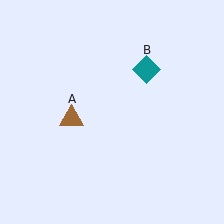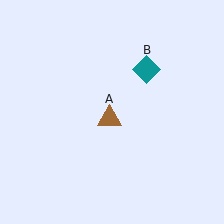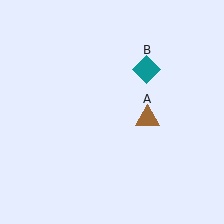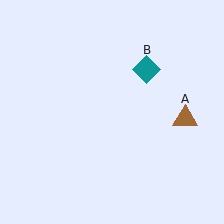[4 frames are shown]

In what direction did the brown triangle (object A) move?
The brown triangle (object A) moved right.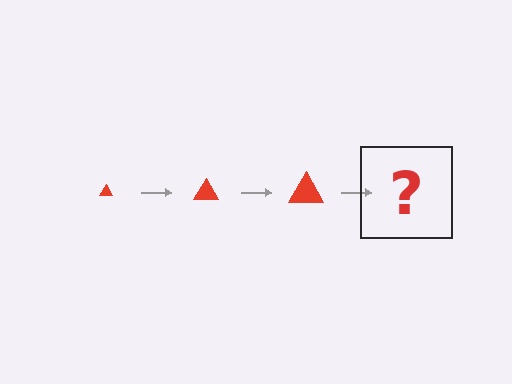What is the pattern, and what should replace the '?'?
The pattern is that the triangle gets progressively larger each step. The '?' should be a red triangle, larger than the previous one.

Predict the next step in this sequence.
The next step is a red triangle, larger than the previous one.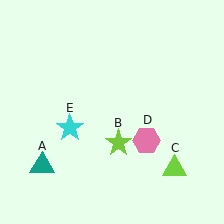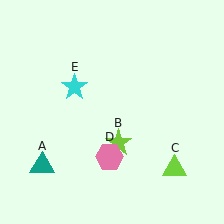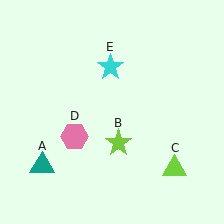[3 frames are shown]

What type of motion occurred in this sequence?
The pink hexagon (object D), cyan star (object E) rotated clockwise around the center of the scene.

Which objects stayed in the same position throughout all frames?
Teal triangle (object A) and lime star (object B) and lime triangle (object C) remained stationary.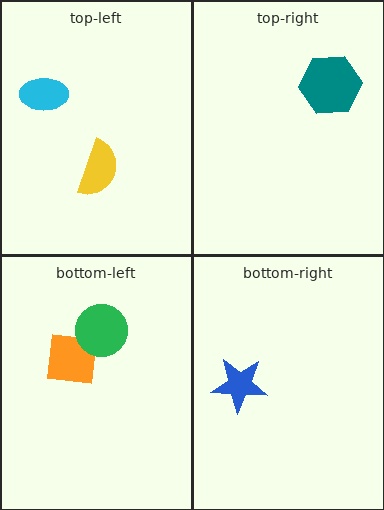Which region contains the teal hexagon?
The top-right region.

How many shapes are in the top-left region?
2.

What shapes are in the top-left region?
The cyan ellipse, the yellow semicircle.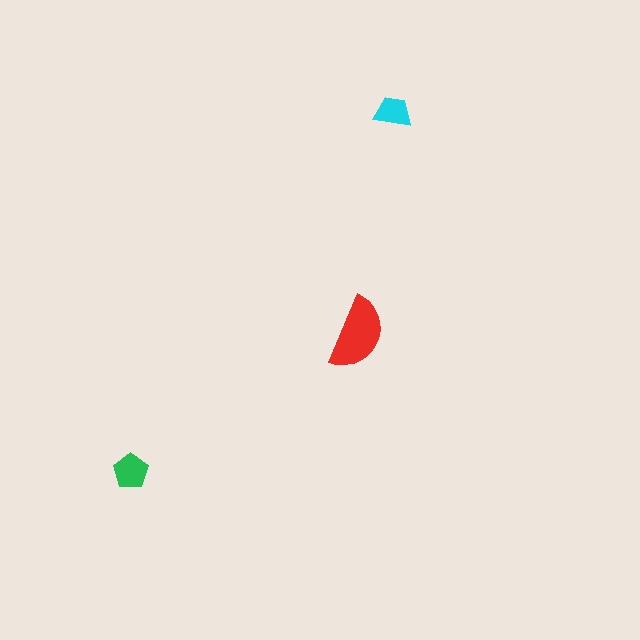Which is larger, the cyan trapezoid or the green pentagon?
The green pentagon.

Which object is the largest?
The red semicircle.